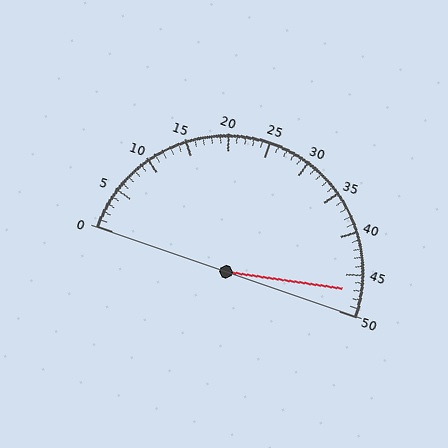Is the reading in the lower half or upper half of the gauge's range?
The reading is in the upper half of the range (0 to 50).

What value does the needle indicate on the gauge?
The needle indicates approximately 47.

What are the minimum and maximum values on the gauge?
The gauge ranges from 0 to 50.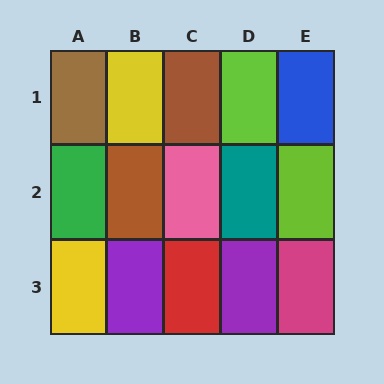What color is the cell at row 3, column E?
Magenta.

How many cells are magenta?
1 cell is magenta.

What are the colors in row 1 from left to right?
Brown, yellow, brown, lime, blue.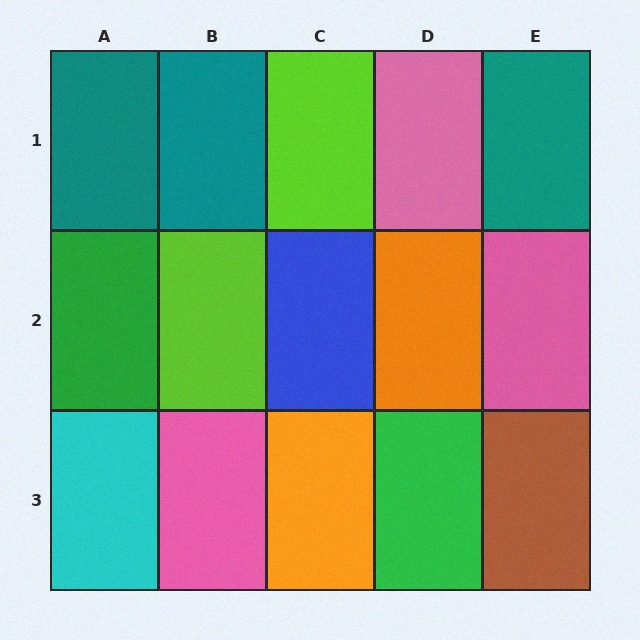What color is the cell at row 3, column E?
Brown.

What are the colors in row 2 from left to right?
Green, lime, blue, orange, pink.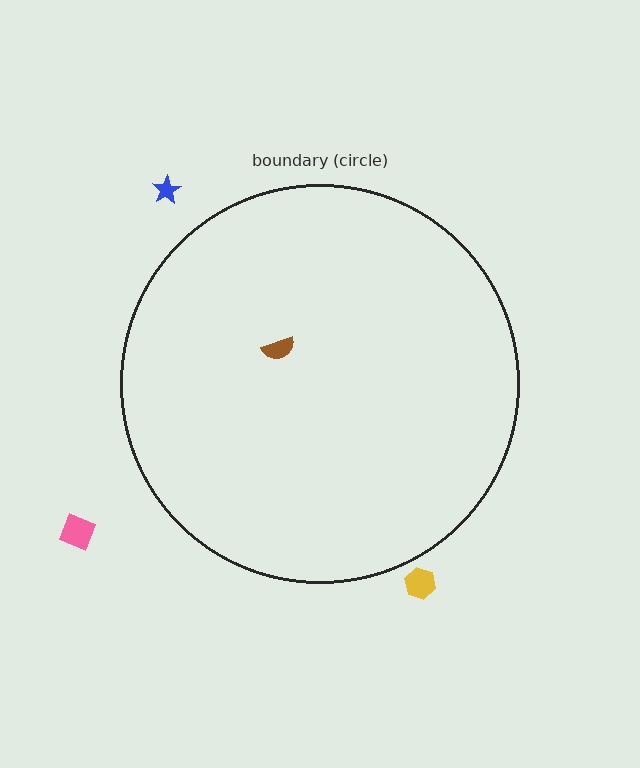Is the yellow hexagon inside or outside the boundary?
Outside.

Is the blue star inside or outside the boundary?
Outside.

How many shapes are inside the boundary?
1 inside, 3 outside.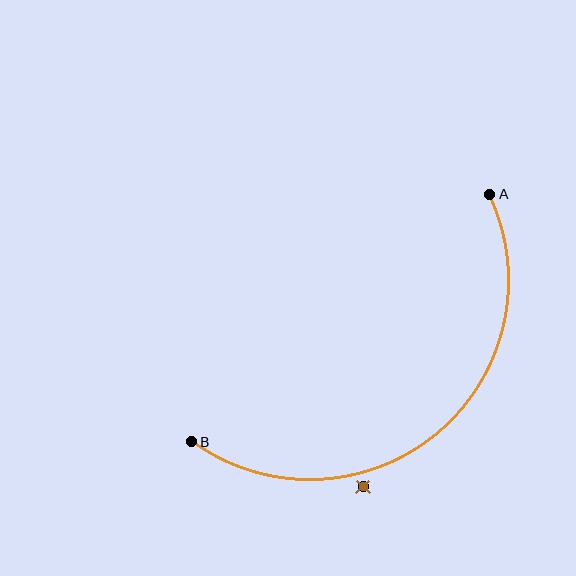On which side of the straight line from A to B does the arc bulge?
The arc bulges below and to the right of the straight line connecting A and B.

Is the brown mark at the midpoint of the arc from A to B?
No — the brown mark does not lie on the arc at all. It sits slightly outside the curve.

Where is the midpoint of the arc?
The arc midpoint is the point on the curve farthest from the straight line joining A and B. It sits below and to the right of that line.